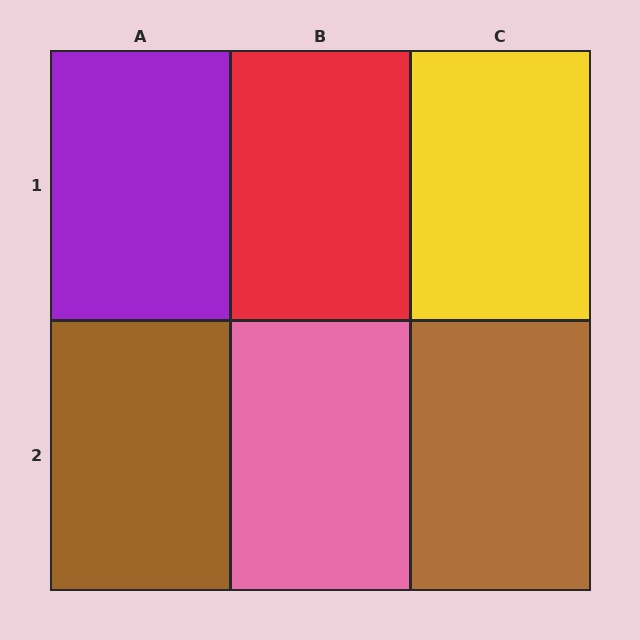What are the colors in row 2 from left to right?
Brown, pink, brown.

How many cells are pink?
1 cell is pink.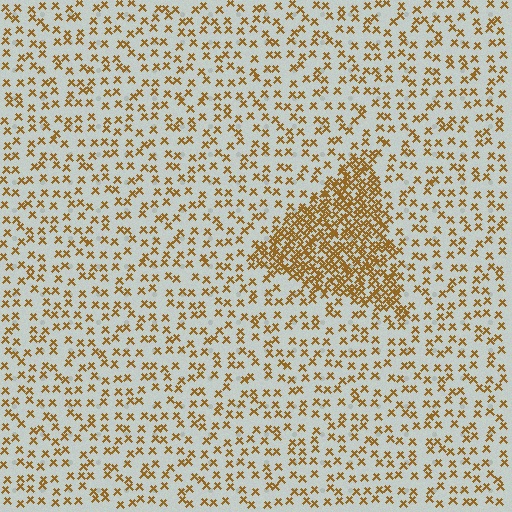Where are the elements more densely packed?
The elements are more densely packed inside the triangle boundary.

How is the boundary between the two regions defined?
The boundary is defined by a change in element density (approximately 3.1x ratio). All elements are the same color, size, and shape.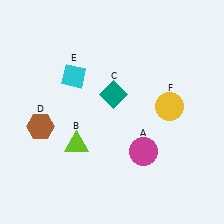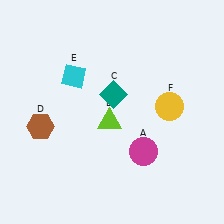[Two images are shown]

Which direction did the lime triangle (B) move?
The lime triangle (B) moved right.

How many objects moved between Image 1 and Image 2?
1 object moved between the two images.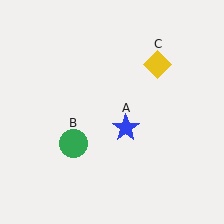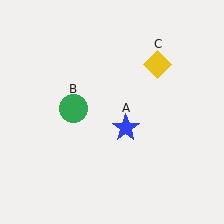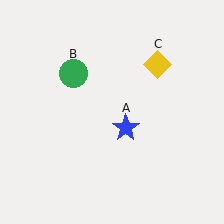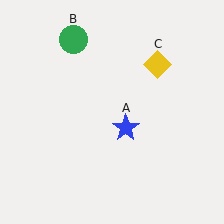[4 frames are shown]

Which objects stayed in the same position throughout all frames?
Blue star (object A) and yellow diamond (object C) remained stationary.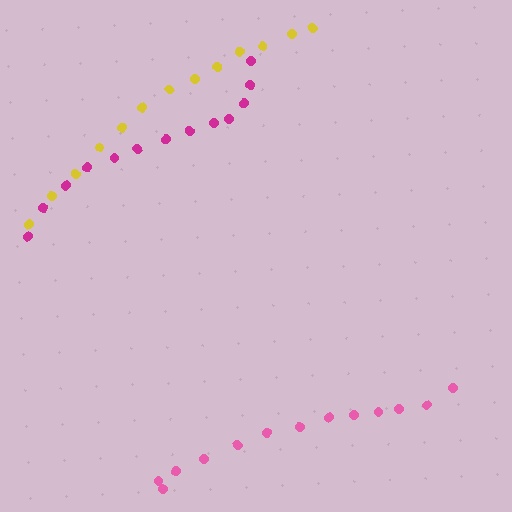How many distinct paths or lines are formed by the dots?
There are 3 distinct paths.